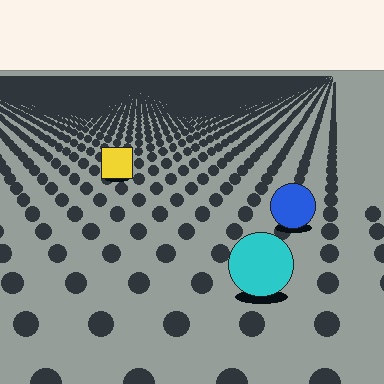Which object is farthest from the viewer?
The yellow square is farthest from the viewer. It appears smaller and the ground texture around it is denser.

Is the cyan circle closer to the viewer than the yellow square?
Yes. The cyan circle is closer — you can tell from the texture gradient: the ground texture is coarser near it.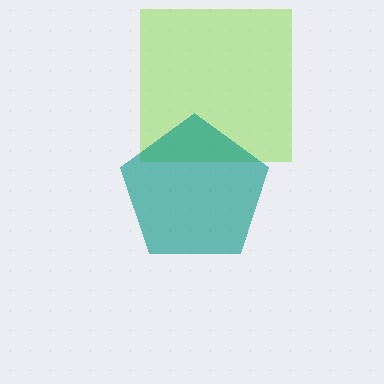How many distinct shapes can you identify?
There are 2 distinct shapes: a lime square, a teal pentagon.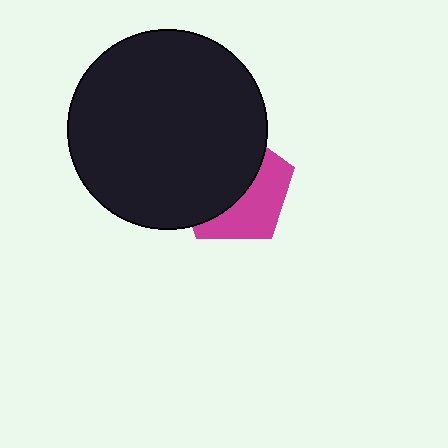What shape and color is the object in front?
The object in front is a black circle.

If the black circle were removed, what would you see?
You would see the complete magenta pentagon.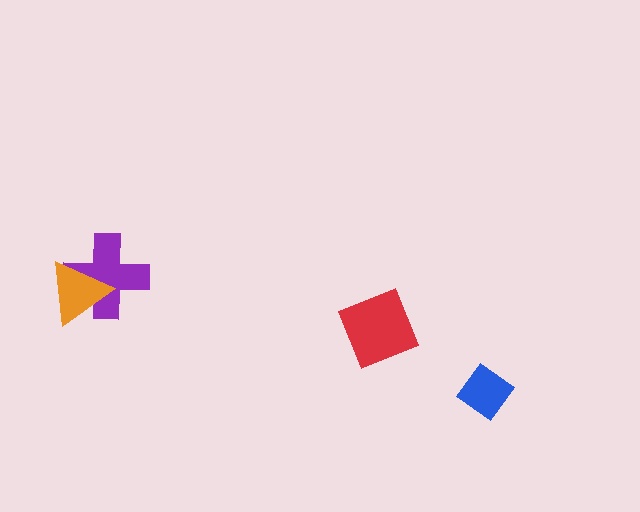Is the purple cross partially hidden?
Yes, it is partially covered by another shape.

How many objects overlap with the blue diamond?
0 objects overlap with the blue diamond.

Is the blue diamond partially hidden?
No, no other shape covers it.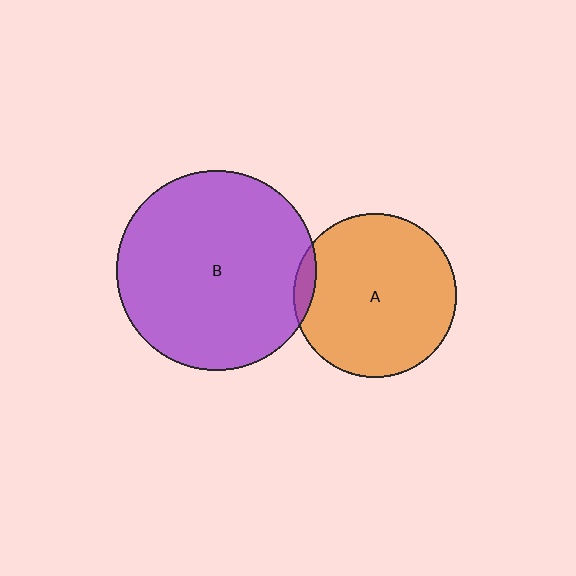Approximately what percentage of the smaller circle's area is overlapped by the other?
Approximately 5%.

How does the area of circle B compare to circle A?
Approximately 1.5 times.